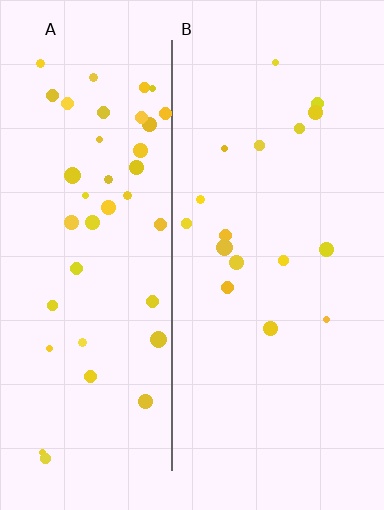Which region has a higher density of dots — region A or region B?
A (the left).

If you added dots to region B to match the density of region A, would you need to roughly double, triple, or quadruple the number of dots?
Approximately triple.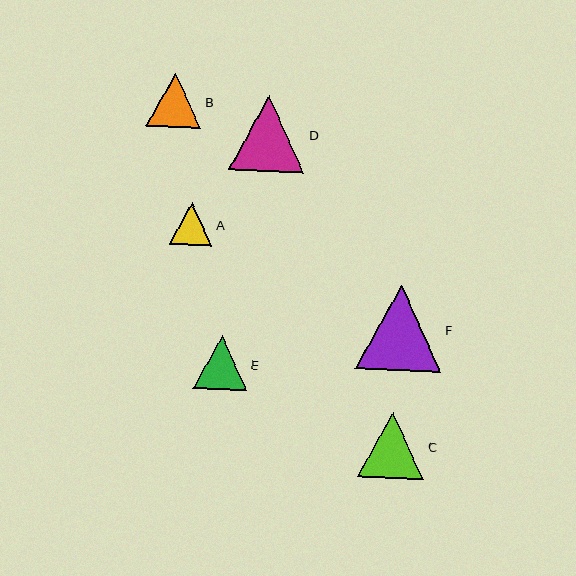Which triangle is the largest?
Triangle F is the largest with a size of approximately 86 pixels.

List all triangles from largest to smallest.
From largest to smallest: F, D, C, B, E, A.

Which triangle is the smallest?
Triangle A is the smallest with a size of approximately 43 pixels.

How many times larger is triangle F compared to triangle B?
Triangle F is approximately 1.6 times the size of triangle B.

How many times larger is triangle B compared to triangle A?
Triangle B is approximately 1.3 times the size of triangle A.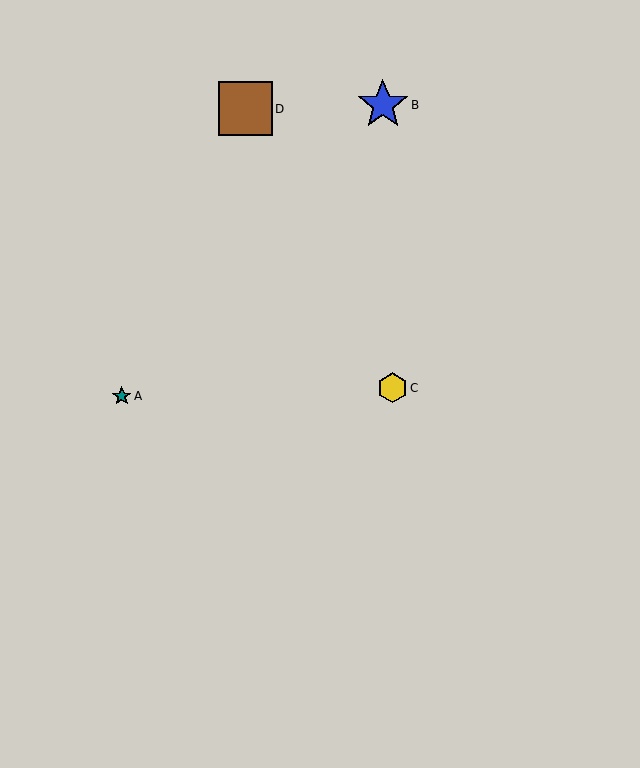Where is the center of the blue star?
The center of the blue star is at (383, 105).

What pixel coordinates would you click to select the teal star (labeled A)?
Click at (122, 396) to select the teal star A.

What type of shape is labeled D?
Shape D is a brown square.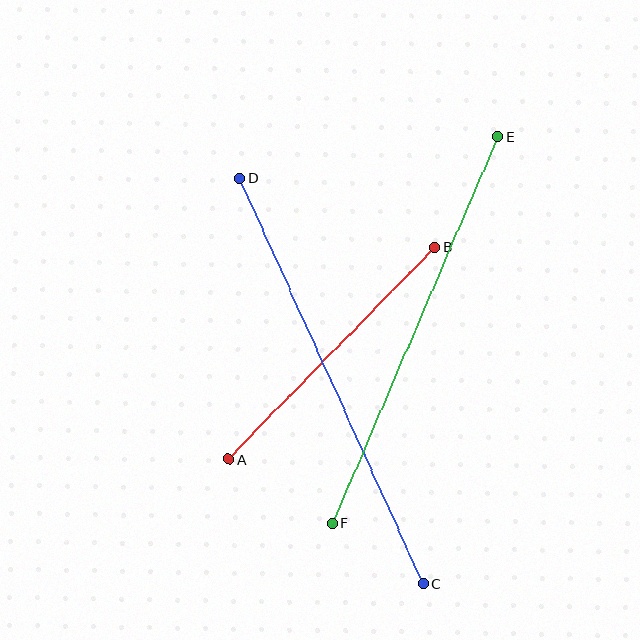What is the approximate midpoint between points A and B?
The midpoint is at approximately (332, 353) pixels.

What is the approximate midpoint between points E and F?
The midpoint is at approximately (415, 330) pixels.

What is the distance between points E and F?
The distance is approximately 421 pixels.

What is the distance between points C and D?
The distance is approximately 445 pixels.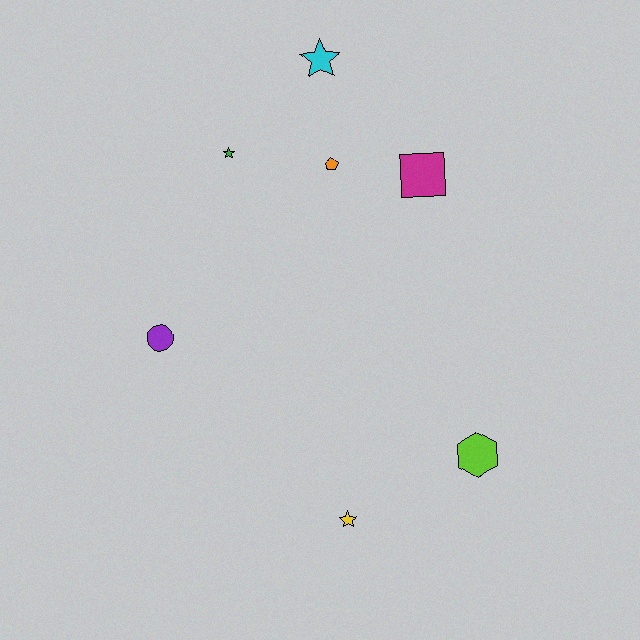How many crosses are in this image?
There are no crosses.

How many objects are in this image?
There are 7 objects.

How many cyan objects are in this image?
There is 1 cyan object.